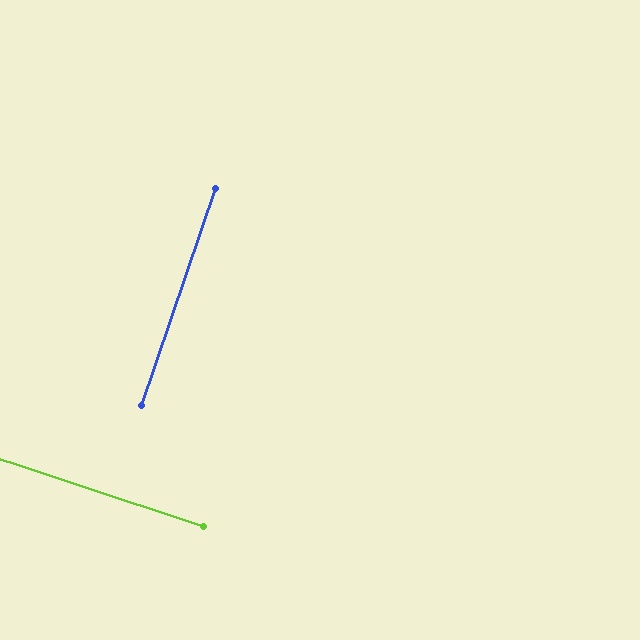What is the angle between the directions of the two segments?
Approximately 89 degrees.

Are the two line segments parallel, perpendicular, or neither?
Perpendicular — they meet at approximately 89°.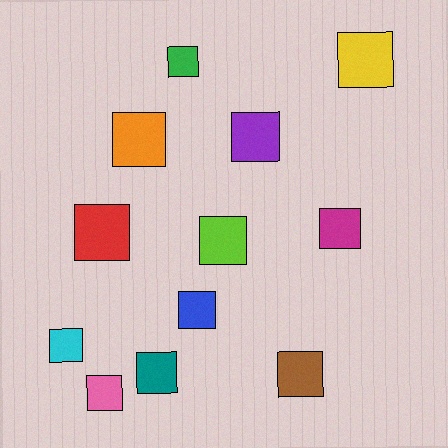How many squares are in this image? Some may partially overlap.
There are 12 squares.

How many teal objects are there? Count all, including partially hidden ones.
There is 1 teal object.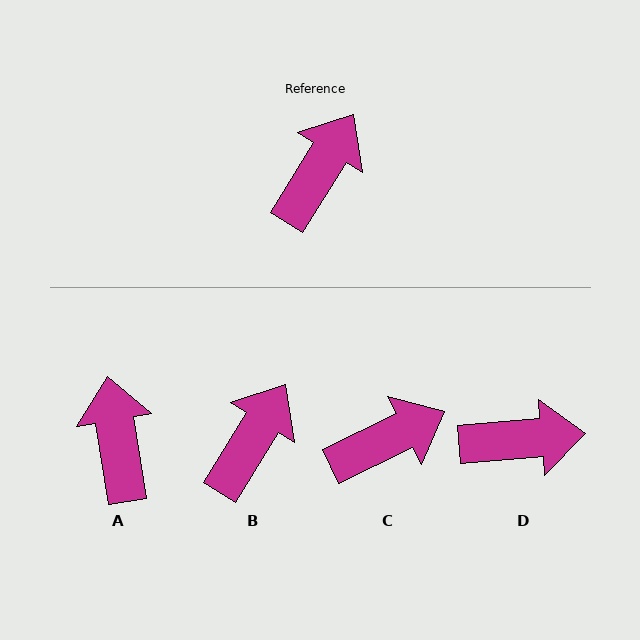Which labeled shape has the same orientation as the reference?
B.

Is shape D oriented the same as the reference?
No, it is off by about 54 degrees.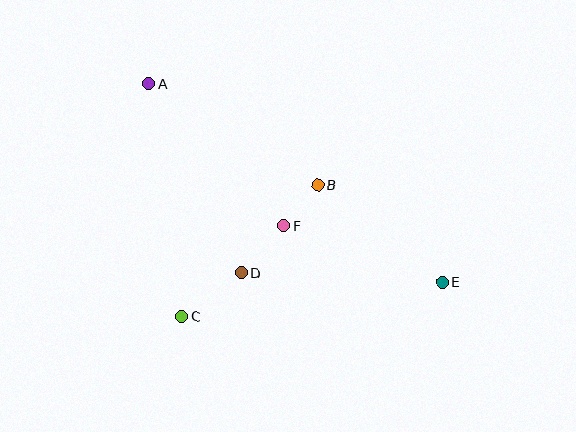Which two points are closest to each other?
Points B and F are closest to each other.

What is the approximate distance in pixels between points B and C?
The distance between B and C is approximately 189 pixels.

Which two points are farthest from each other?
Points A and E are farthest from each other.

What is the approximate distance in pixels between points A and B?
The distance between A and B is approximately 197 pixels.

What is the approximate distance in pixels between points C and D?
The distance between C and D is approximately 74 pixels.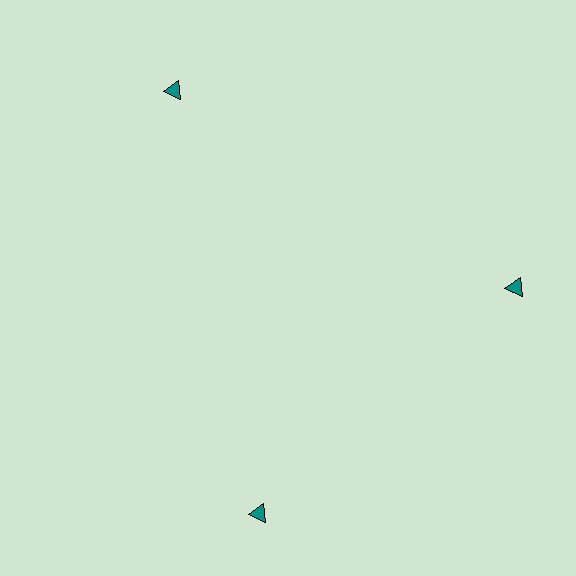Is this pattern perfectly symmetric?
No. The 3 teal triangles are arranged in a ring, but one element near the 7 o'clock position is rotated out of alignment along the ring, breaking the 3-fold rotational symmetry.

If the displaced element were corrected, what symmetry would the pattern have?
It would have 3-fold rotational symmetry — the pattern would map onto itself every 120 degrees.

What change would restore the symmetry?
The symmetry would be restored by rotating it back into even spacing with its neighbors so that all 3 triangles sit at equal angles and equal distance from the center.